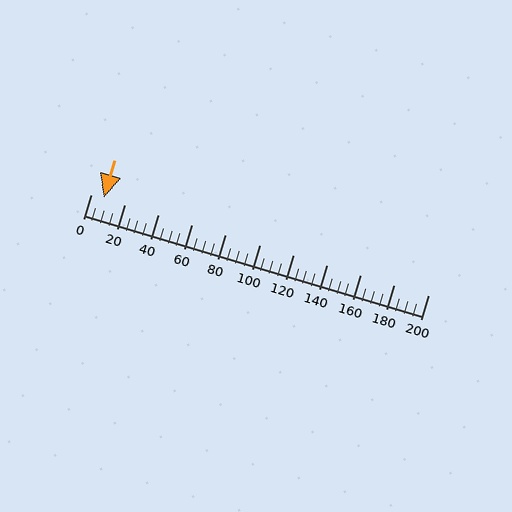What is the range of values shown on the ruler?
The ruler shows values from 0 to 200.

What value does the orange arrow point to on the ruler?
The orange arrow points to approximately 8.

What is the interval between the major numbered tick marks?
The major tick marks are spaced 20 units apart.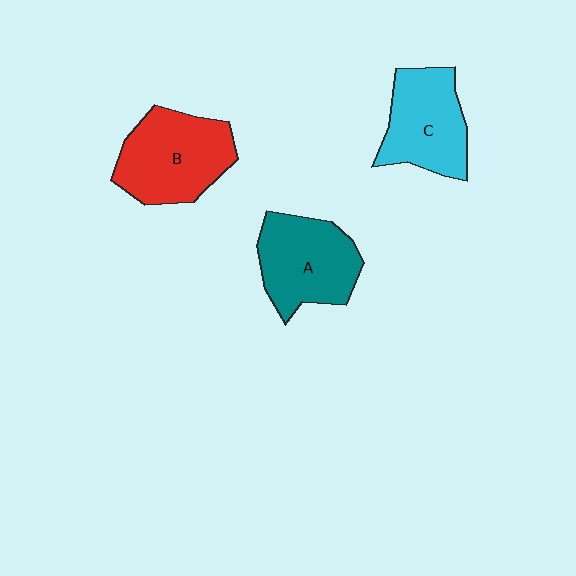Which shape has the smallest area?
Shape C (cyan).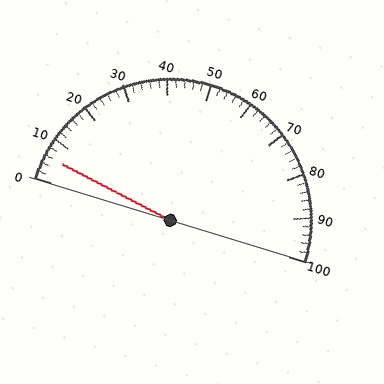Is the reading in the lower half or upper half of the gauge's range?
The reading is in the lower half of the range (0 to 100).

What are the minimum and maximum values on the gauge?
The gauge ranges from 0 to 100.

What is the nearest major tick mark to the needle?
The nearest major tick mark is 10.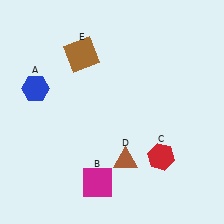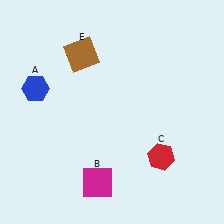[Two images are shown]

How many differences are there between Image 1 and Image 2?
There is 1 difference between the two images.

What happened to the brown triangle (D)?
The brown triangle (D) was removed in Image 2. It was in the bottom-right area of Image 1.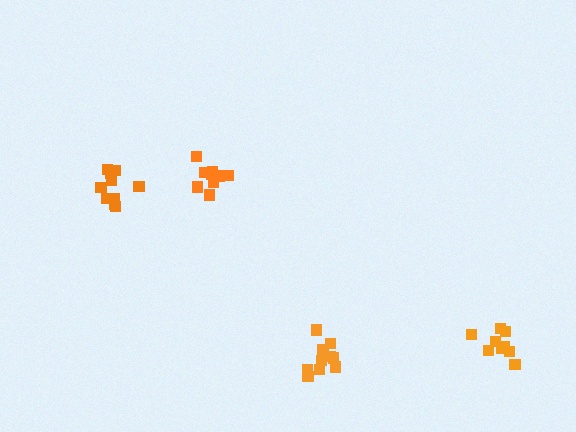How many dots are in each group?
Group 1: 10 dots, Group 2: 9 dots, Group 3: 11 dots, Group 4: 10 dots (40 total).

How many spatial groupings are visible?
There are 4 spatial groupings.